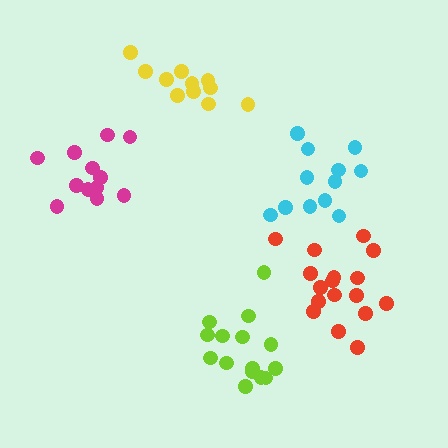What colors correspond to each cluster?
The clusters are colored: lime, yellow, red, cyan, magenta.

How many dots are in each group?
Group 1: 15 dots, Group 2: 11 dots, Group 3: 17 dots, Group 4: 12 dots, Group 5: 12 dots (67 total).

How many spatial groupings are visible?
There are 5 spatial groupings.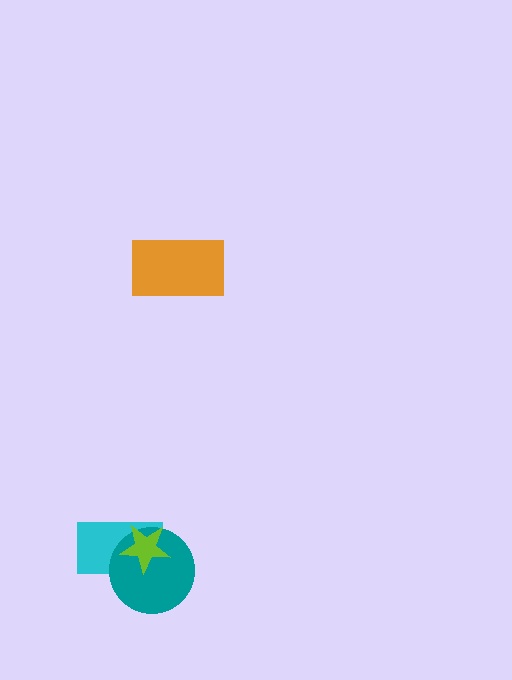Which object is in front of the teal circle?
The lime star is in front of the teal circle.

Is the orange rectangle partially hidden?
No, no other shape covers it.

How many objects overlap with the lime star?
2 objects overlap with the lime star.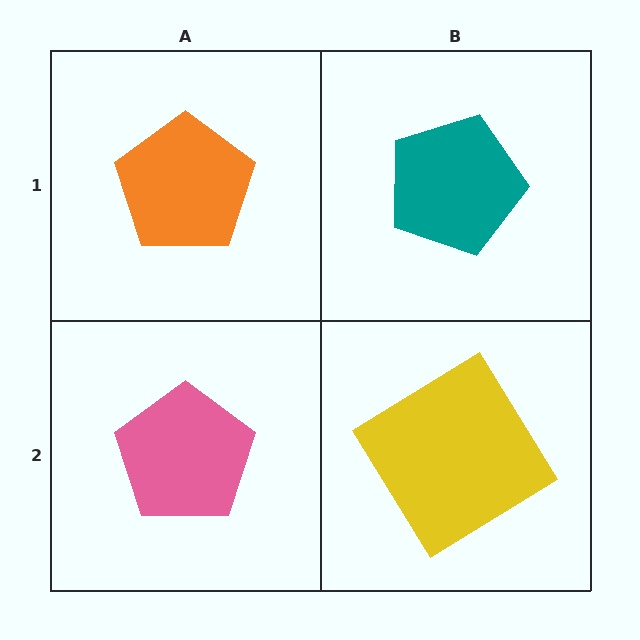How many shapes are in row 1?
2 shapes.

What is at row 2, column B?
A yellow diamond.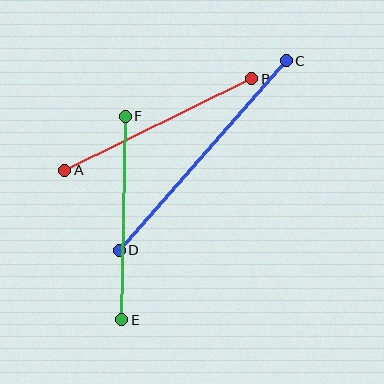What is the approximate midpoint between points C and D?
The midpoint is at approximately (203, 155) pixels.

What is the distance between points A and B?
The distance is approximately 208 pixels.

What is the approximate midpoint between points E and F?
The midpoint is at approximately (124, 218) pixels.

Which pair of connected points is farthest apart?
Points C and D are farthest apart.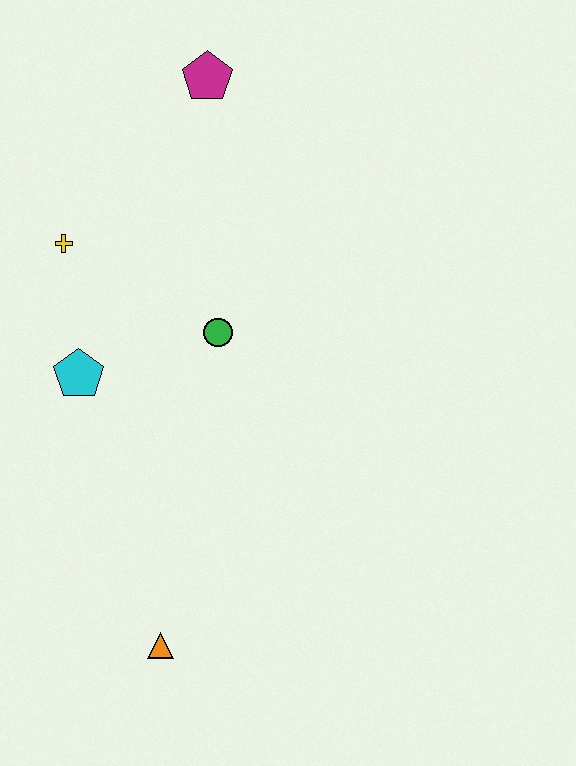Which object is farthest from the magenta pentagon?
The orange triangle is farthest from the magenta pentagon.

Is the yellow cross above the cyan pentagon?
Yes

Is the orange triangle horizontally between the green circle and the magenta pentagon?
No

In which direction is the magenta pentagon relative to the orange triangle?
The magenta pentagon is above the orange triangle.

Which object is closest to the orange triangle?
The cyan pentagon is closest to the orange triangle.